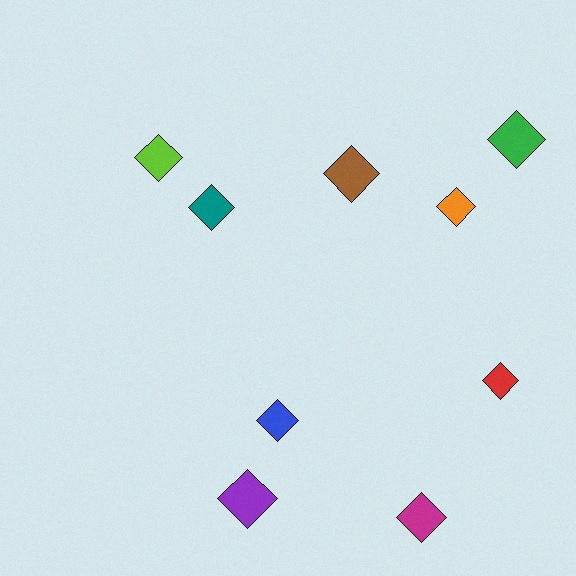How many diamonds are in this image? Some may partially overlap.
There are 9 diamonds.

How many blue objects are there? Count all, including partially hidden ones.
There is 1 blue object.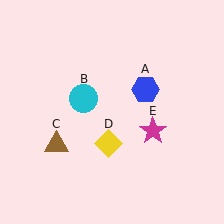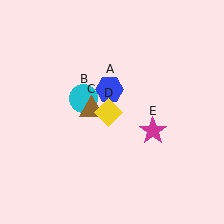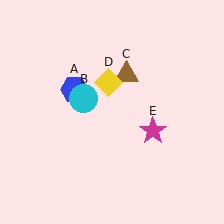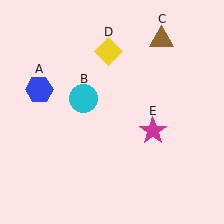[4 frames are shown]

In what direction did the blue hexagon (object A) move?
The blue hexagon (object A) moved left.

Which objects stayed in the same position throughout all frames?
Cyan circle (object B) and magenta star (object E) remained stationary.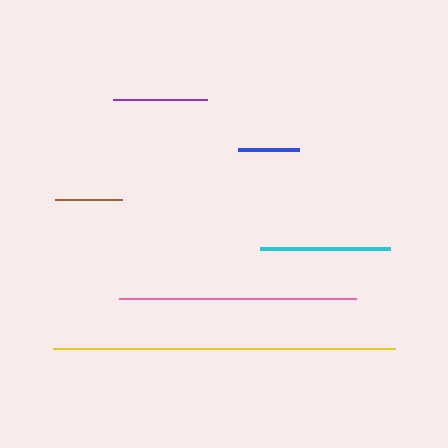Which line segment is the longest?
The yellow line is the longest at approximately 343 pixels.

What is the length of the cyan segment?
The cyan segment is approximately 130 pixels long.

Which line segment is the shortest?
The blue line is the shortest at approximately 60 pixels.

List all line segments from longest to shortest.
From longest to shortest: yellow, pink, cyan, purple, brown, blue.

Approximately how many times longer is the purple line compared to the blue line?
The purple line is approximately 1.6 times the length of the blue line.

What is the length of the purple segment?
The purple segment is approximately 94 pixels long.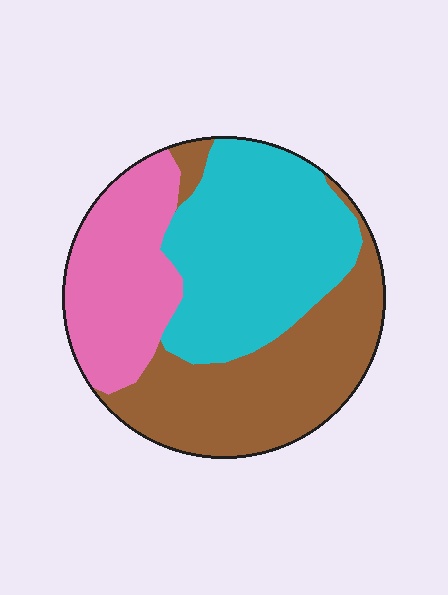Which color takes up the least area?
Pink, at roughly 25%.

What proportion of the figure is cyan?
Cyan covers roughly 40% of the figure.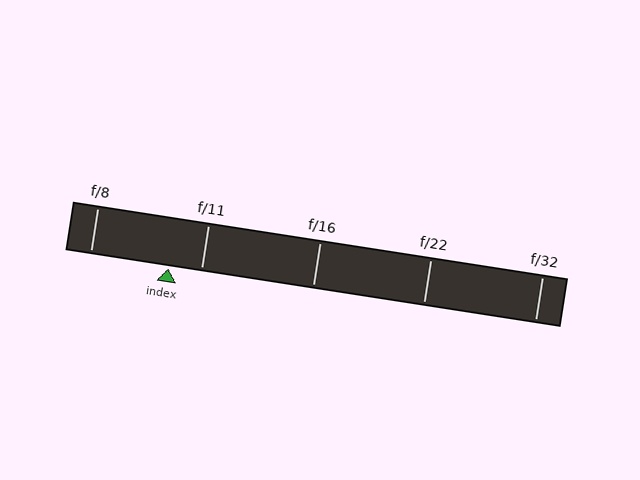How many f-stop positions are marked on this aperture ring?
There are 5 f-stop positions marked.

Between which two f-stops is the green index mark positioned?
The index mark is between f/8 and f/11.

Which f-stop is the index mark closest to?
The index mark is closest to f/11.